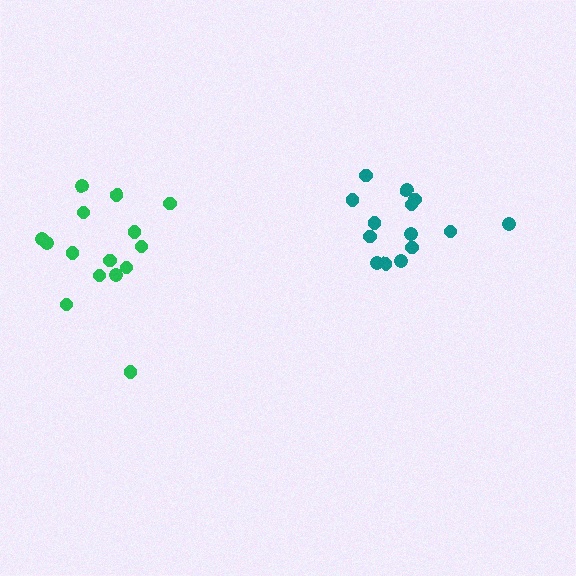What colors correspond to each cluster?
The clusters are colored: teal, green.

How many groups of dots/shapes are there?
There are 2 groups.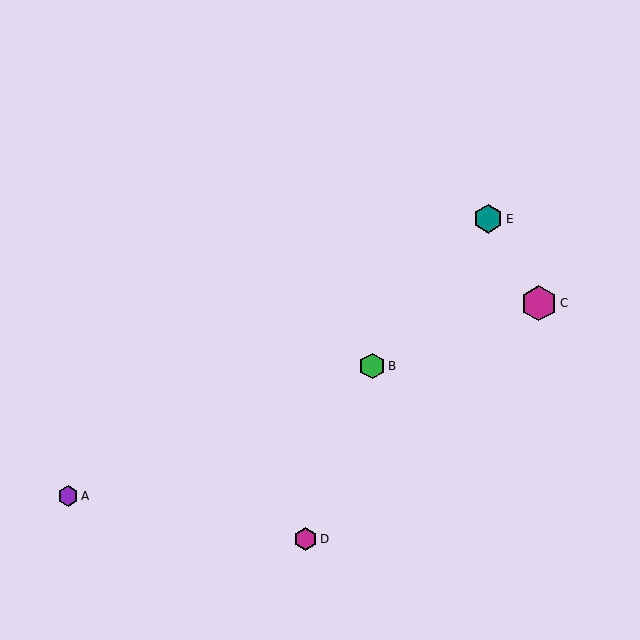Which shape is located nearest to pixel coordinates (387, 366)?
The green hexagon (labeled B) at (372, 366) is nearest to that location.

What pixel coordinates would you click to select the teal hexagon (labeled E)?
Click at (488, 219) to select the teal hexagon E.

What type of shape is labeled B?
Shape B is a green hexagon.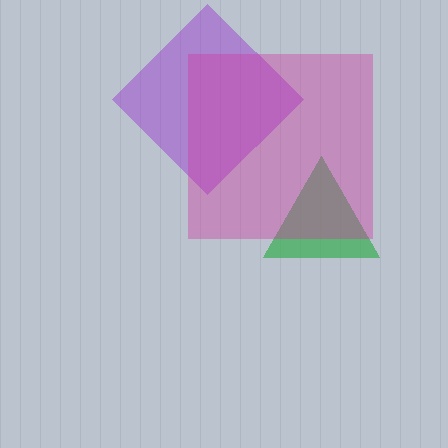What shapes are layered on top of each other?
The layered shapes are: a green triangle, a purple diamond, a magenta square.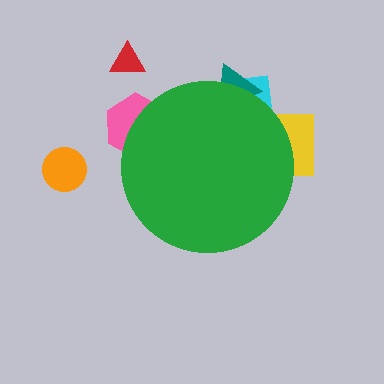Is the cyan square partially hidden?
Yes, the cyan square is partially hidden behind the green circle.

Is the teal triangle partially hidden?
Yes, the teal triangle is partially hidden behind the green circle.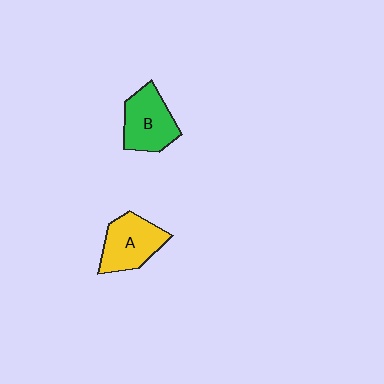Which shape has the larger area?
Shape B (green).